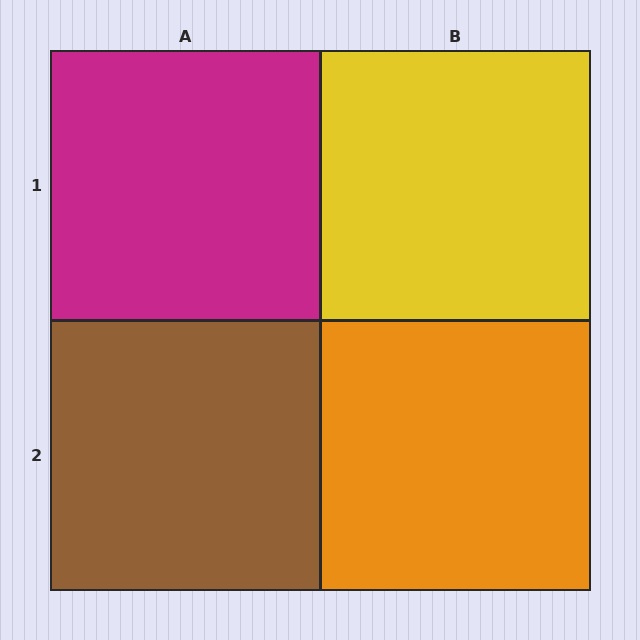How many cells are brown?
1 cell is brown.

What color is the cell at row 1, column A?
Magenta.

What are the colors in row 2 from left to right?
Brown, orange.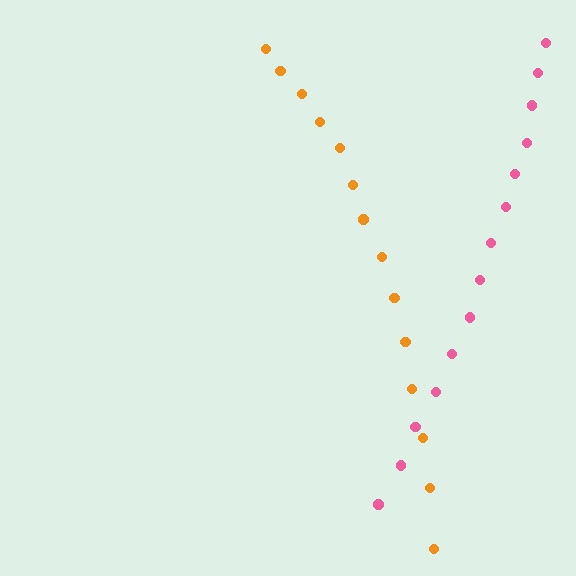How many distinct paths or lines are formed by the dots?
There are 2 distinct paths.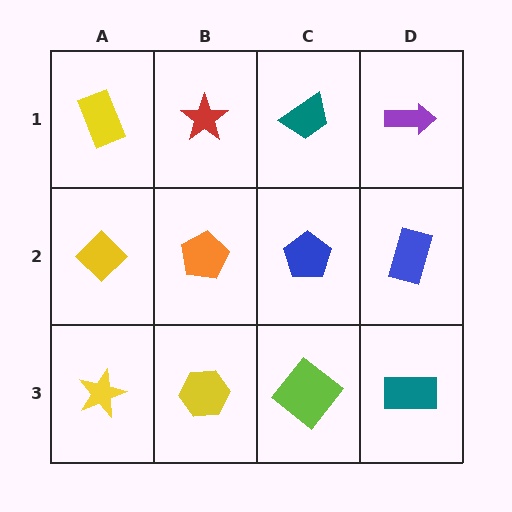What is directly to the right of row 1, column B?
A teal trapezoid.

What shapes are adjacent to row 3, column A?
A yellow diamond (row 2, column A), a yellow hexagon (row 3, column B).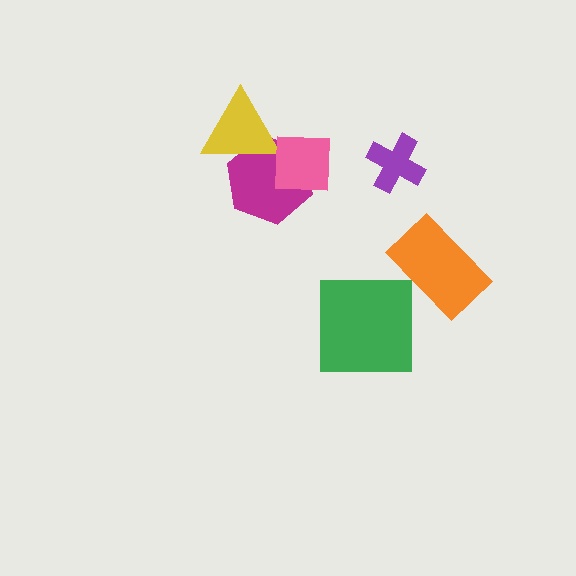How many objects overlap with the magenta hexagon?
2 objects overlap with the magenta hexagon.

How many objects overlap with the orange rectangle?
0 objects overlap with the orange rectangle.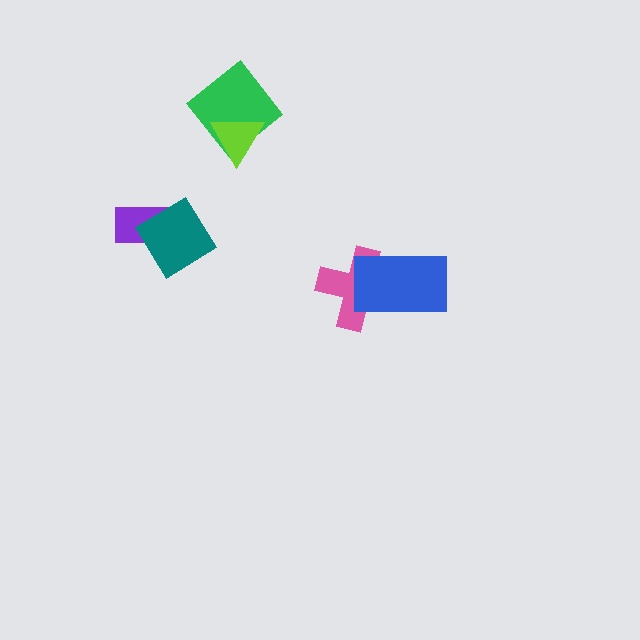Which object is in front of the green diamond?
The lime triangle is in front of the green diamond.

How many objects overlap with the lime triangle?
1 object overlaps with the lime triangle.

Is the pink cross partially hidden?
Yes, it is partially covered by another shape.